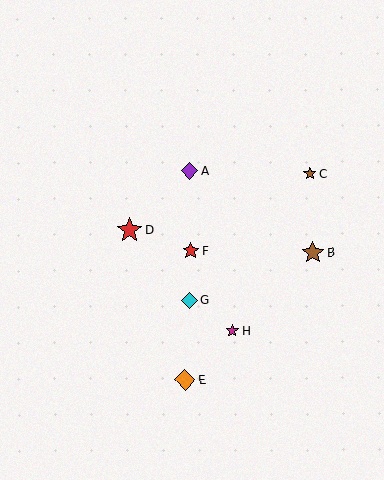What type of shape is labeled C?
Shape C is a brown star.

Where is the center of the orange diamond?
The center of the orange diamond is at (185, 380).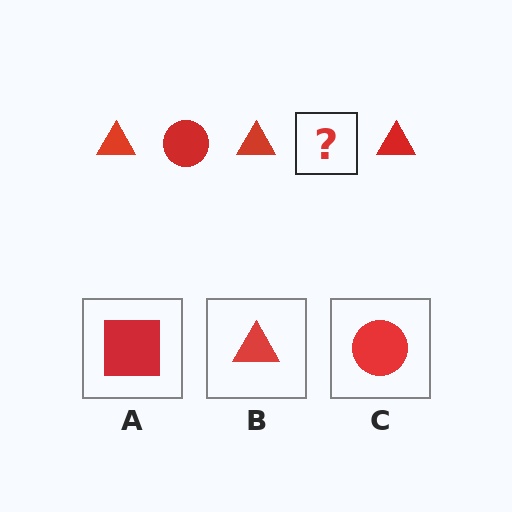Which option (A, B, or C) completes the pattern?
C.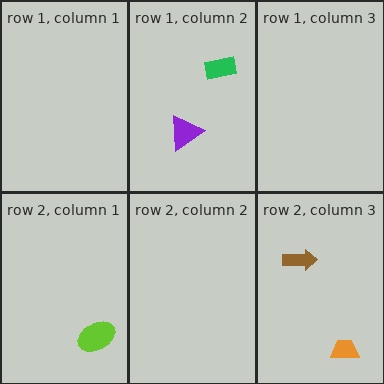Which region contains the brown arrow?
The row 2, column 3 region.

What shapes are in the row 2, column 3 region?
The orange trapezoid, the brown arrow.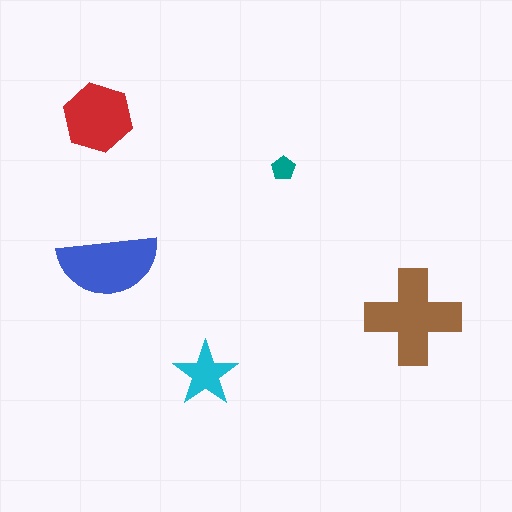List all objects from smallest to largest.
The teal pentagon, the cyan star, the red hexagon, the blue semicircle, the brown cross.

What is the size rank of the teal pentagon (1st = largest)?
5th.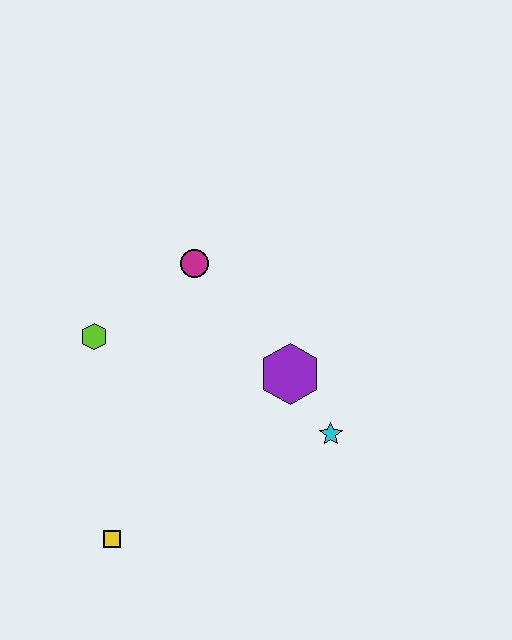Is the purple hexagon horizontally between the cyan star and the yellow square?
Yes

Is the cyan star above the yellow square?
Yes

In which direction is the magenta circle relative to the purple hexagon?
The magenta circle is above the purple hexagon.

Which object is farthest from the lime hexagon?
The cyan star is farthest from the lime hexagon.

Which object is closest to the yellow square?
The lime hexagon is closest to the yellow square.